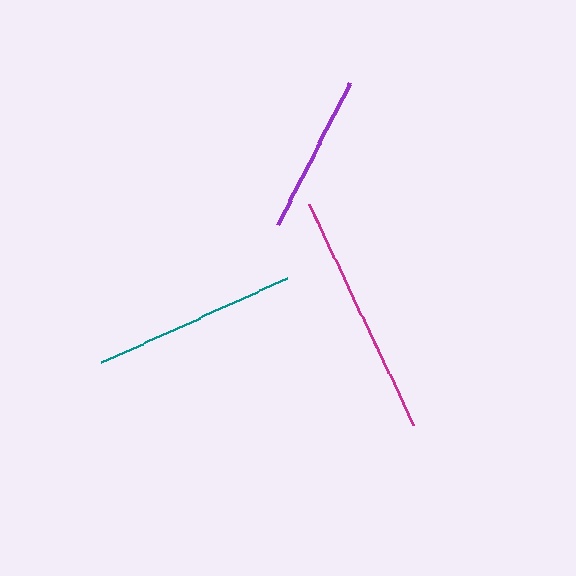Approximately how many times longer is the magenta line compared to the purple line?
The magenta line is approximately 1.5 times the length of the purple line.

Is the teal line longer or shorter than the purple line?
The teal line is longer than the purple line.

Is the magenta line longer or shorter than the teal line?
The magenta line is longer than the teal line.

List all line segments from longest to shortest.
From longest to shortest: magenta, teal, purple.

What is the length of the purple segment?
The purple segment is approximately 160 pixels long.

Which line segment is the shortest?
The purple line is the shortest at approximately 160 pixels.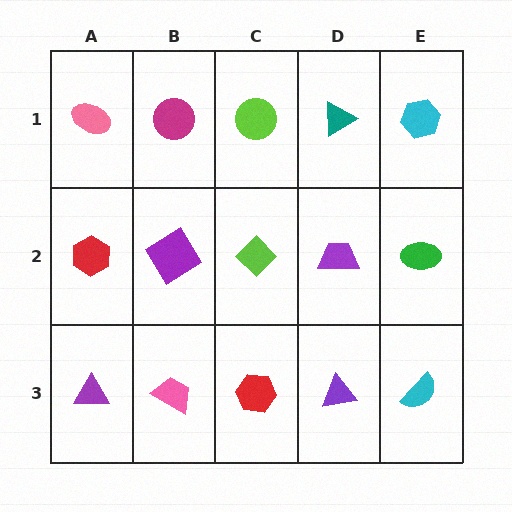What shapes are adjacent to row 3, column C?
A lime diamond (row 2, column C), a pink trapezoid (row 3, column B), a purple triangle (row 3, column D).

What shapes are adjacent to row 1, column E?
A green ellipse (row 2, column E), a teal triangle (row 1, column D).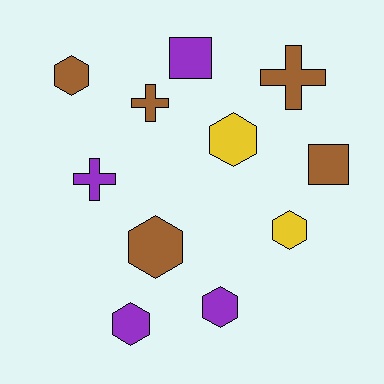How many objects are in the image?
There are 11 objects.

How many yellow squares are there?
There are no yellow squares.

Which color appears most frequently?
Brown, with 5 objects.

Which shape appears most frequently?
Hexagon, with 6 objects.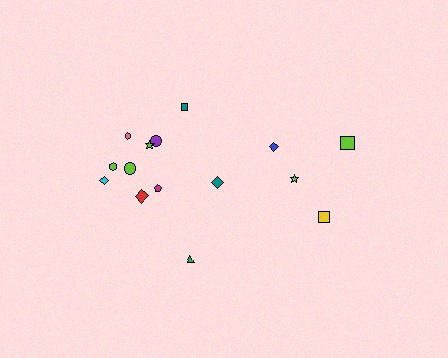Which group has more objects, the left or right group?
The left group.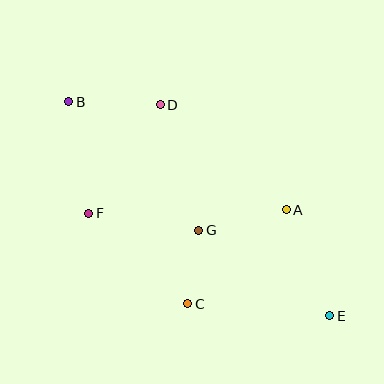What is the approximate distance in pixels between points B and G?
The distance between B and G is approximately 183 pixels.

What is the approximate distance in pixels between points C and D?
The distance between C and D is approximately 201 pixels.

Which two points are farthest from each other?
Points B and E are farthest from each other.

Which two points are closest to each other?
Points C and G are closest to each other.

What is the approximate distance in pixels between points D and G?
The distance between D and G is approximately 131 pixels.